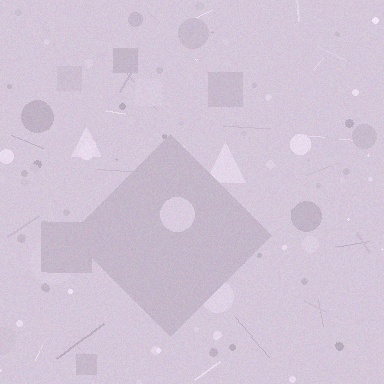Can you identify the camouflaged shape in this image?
The camouflaged shape is a diamond.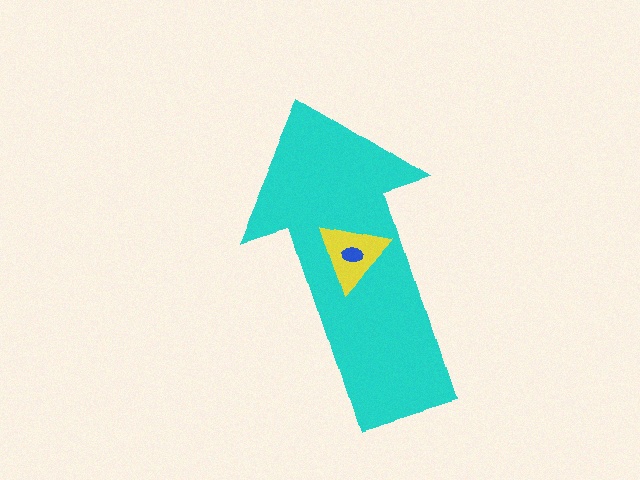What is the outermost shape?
The cyan arrow.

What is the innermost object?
The blue ellipse.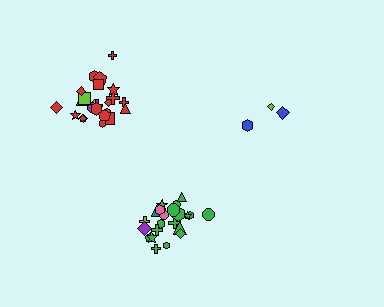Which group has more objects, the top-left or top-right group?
The top-left group.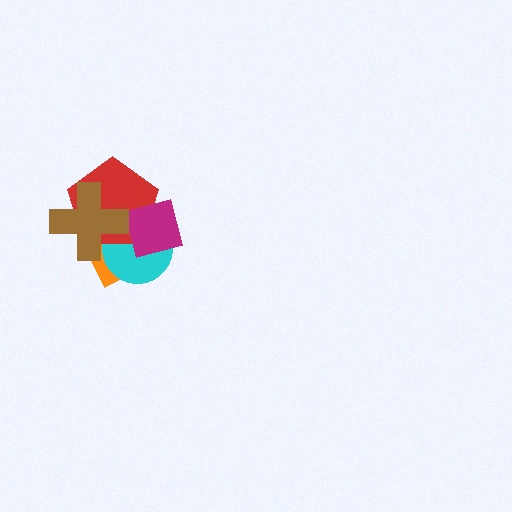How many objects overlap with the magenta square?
4 objects overlap with the magenta square.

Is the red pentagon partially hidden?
Yes, it is partially covered by another shape.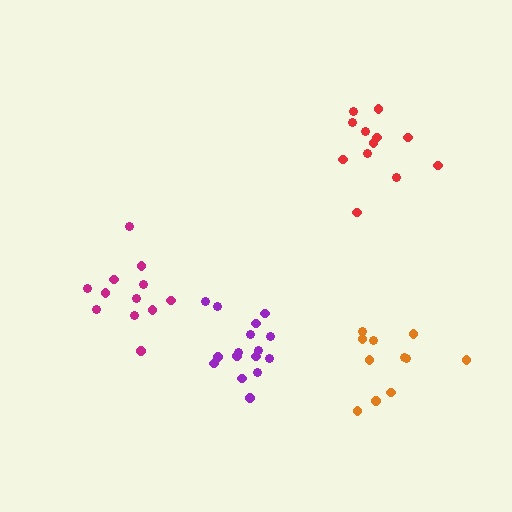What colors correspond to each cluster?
The clusters are colored: orange, red, purple, magenta.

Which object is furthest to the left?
The magenta cluster is leftmost.